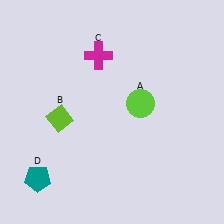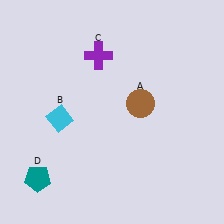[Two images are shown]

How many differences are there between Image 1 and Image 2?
There are 3 differences between the two images.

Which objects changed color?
A changed from lime to brown. B changed from lime to cyan. C changed from magenta to purple.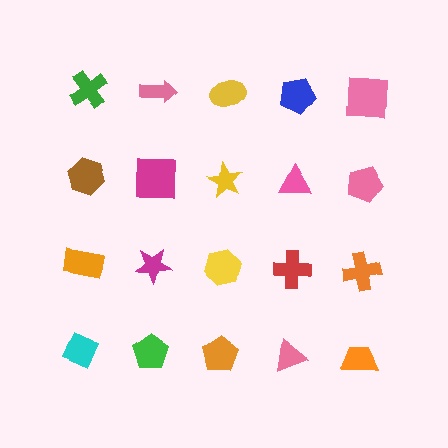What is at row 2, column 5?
A pink pentagon.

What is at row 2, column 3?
A yellow star.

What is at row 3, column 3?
A yellow hexagon.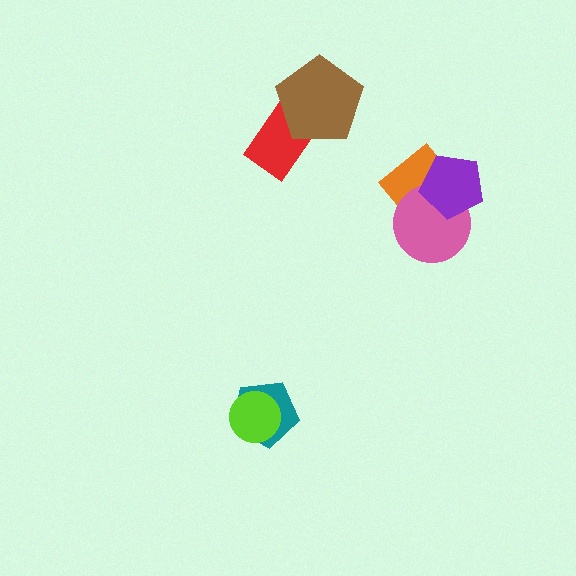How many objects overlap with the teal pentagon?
1 object overlaps with the teal pentagon.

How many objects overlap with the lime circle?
1 object overlaps with the lime circle.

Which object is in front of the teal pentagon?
The lime circle is in front of the teal pentagon.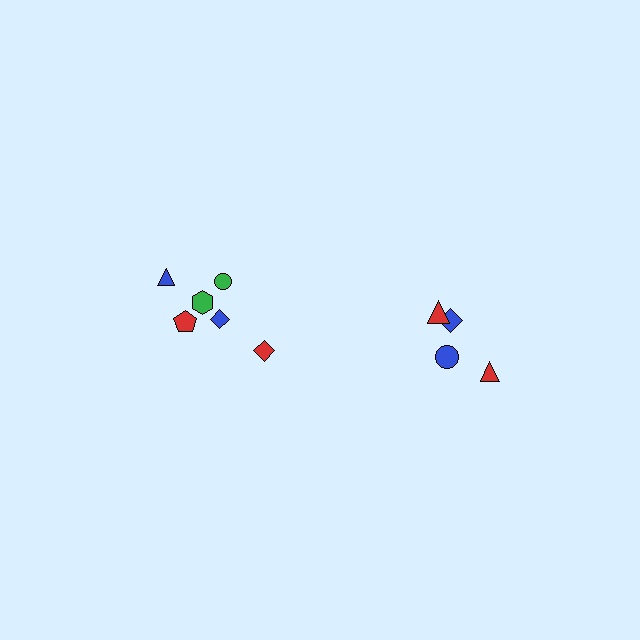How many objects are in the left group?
There are 6 objects.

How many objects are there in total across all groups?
There are 10 objects.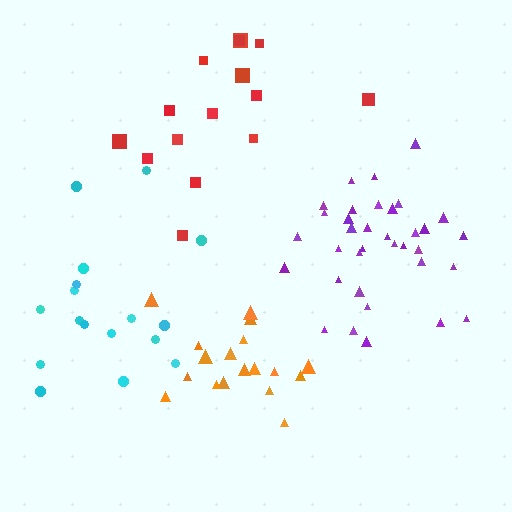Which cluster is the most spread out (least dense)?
Red.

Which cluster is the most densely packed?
Purple.